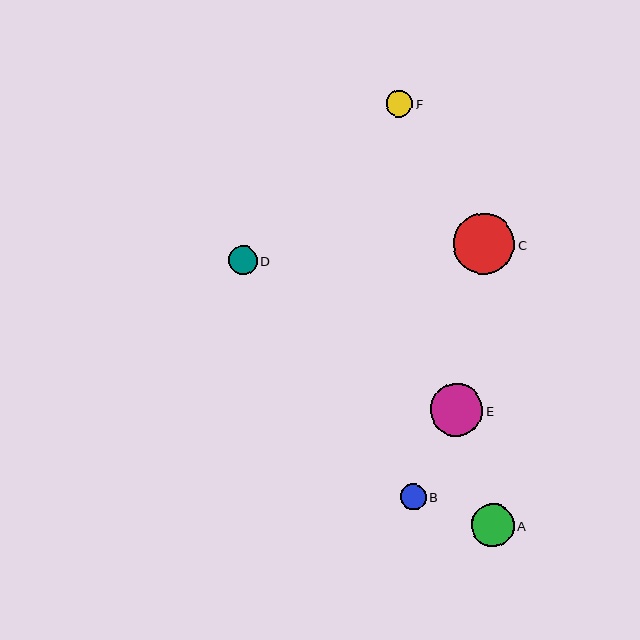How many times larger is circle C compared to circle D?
Circle C is approximately 2.1 times the size of circle D.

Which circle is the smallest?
Circle B is the smallest with a size of approximately 26 pixels.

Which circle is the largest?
Circle C is the largest with a size of approximately 61 pixels.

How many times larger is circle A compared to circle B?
Circle A is approximately 1.7 times the size of circle B.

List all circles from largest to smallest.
From largest to smallest: C, E, A, D, F, B.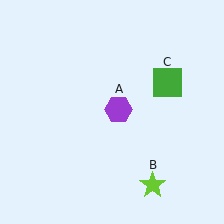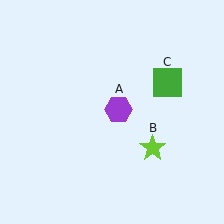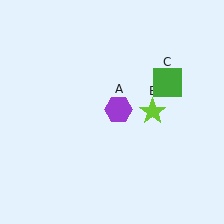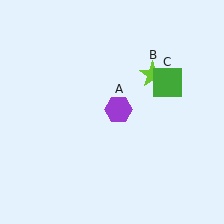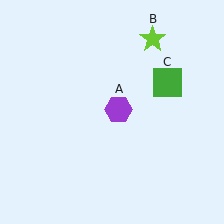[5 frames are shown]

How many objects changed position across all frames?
1 object changed position: lime star (object B).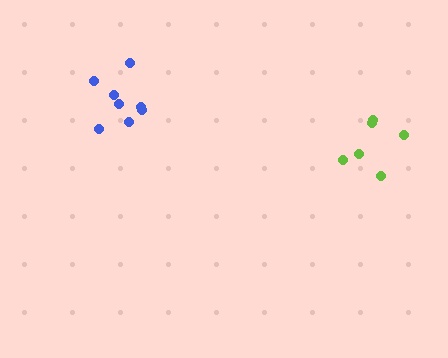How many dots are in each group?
Group 1: 6 dots, Group 2: 8 dots (14 total).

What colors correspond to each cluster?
The clusters are colored: lime, blue.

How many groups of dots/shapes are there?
There are 2 groups.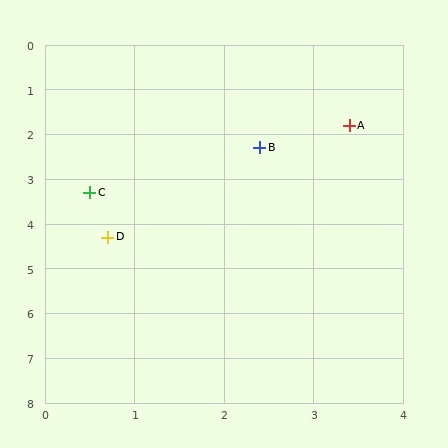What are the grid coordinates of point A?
Point A is at approximately (3.4, 1.8).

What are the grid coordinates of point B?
Point B is at approximately (2.4, 2.3).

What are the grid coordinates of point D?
Point D is at approximately (0.7, 4.3).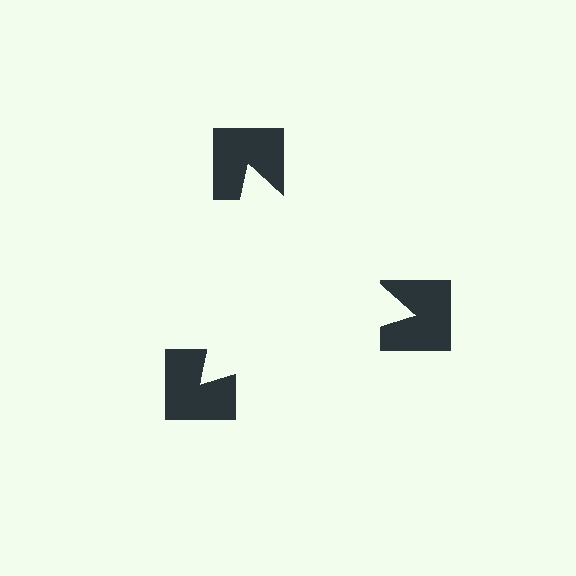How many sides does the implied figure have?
3 sides.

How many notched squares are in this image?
There are 3 — one at each vertex of the illusory triangle.